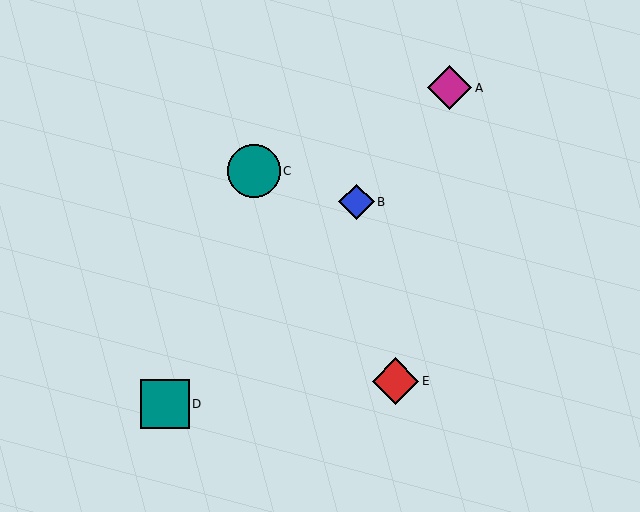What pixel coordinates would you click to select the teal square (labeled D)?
Click at (165, 404) to select the teal square D.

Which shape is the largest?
The teal circle (labeled C) is the largest.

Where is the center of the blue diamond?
The center of the blue diamond is at (356, 202).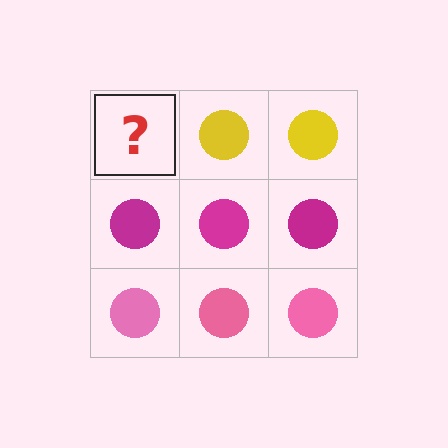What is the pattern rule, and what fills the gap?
The rule is that each row has a consistent color. The gap should be filled with a yellow circle.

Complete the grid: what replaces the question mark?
The question mark should be replaced with a yellow circle.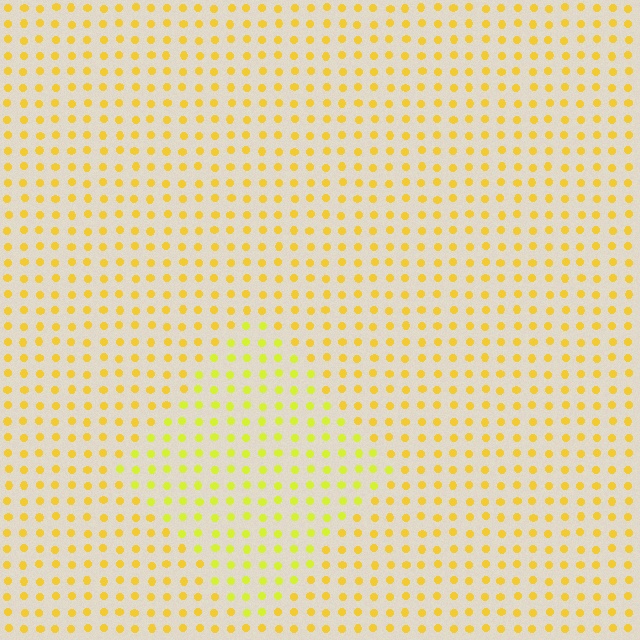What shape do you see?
I see a diamond.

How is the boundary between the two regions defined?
The boundary is defined purely by a slight shift in hue (about 22 degrees). Spacing, size, and orientation are identical on both sides.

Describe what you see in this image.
The image is filled with small yellow elements in a uniform arrangement. A diamond-shaped region is visible where the elements are tinted to a slightly different hue, forming a subtle color boundary.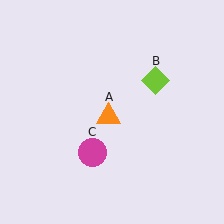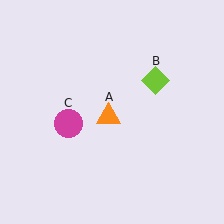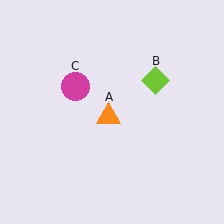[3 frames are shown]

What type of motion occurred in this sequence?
The magenta circle (object C) rotated clockwise around the center of the scene.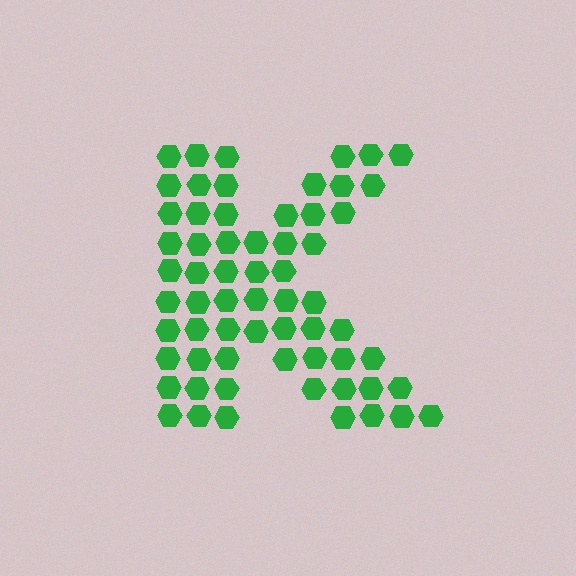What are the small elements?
The small elements are hexagons.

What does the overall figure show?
The overall figure shows the letter K.